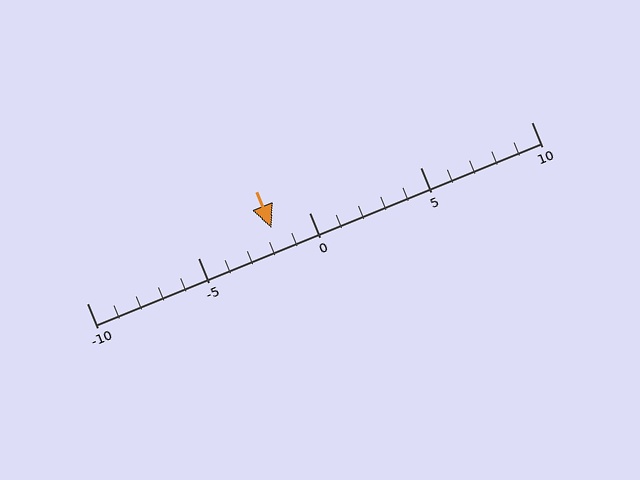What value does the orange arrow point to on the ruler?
The orange arrow points to approximately -2.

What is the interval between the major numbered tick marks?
The major tick marks are spaced 5 units apart.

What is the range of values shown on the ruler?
The ruler shows values from -10 to 10.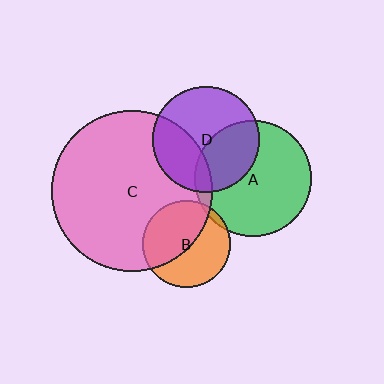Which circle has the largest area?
Circle C (pink).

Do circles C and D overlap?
Yes.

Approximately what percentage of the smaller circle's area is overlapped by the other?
Approximately 30%.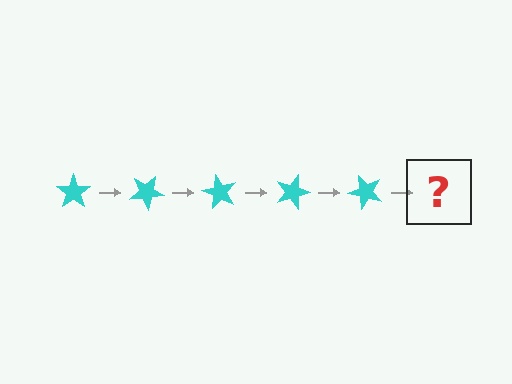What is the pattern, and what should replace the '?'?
The pattern is that the star rotates 30 degrees each step. The '?' should be a cyan star rotated 150 degrees.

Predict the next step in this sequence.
The next step is a cyan star rotated 150 degrees.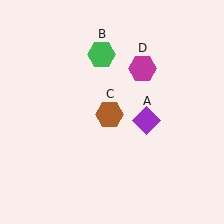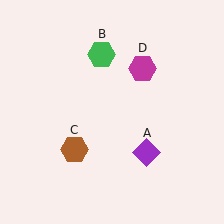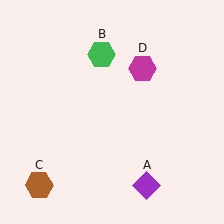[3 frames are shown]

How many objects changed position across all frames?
2 objects changed position: purple diamond (object A), brown hexagon (object C).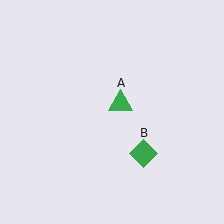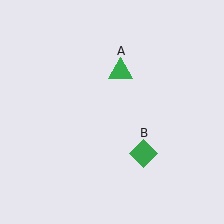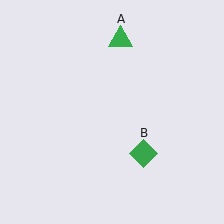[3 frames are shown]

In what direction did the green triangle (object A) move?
The green triangle (object A) moved up.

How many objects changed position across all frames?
1 object changed position: green triangle (object A).